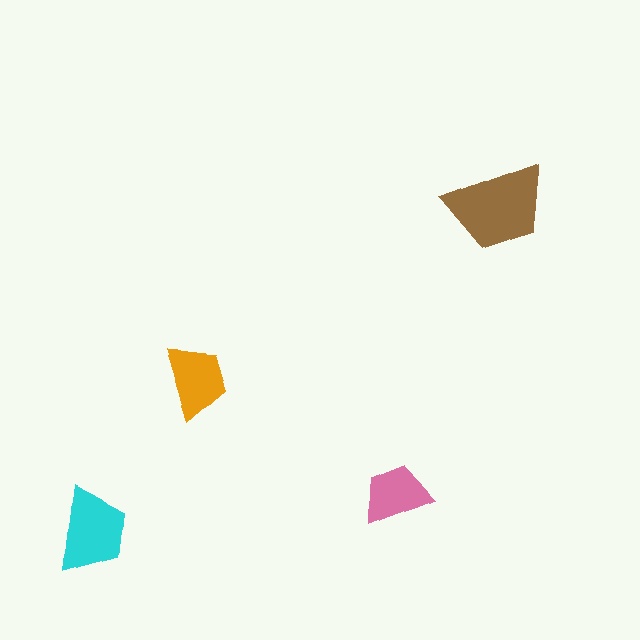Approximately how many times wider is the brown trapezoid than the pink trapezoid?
About 1.5 times wider.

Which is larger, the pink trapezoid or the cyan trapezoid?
The cyan one.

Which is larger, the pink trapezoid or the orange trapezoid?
The orange one.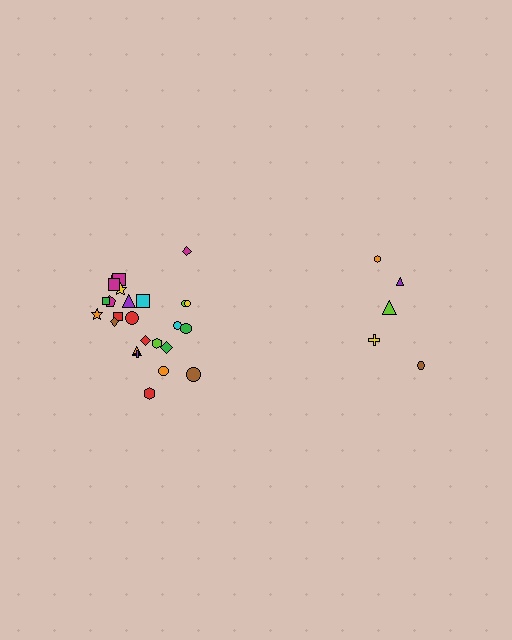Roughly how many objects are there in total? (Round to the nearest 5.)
Roughly 30 objects in total.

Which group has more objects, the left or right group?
The left group.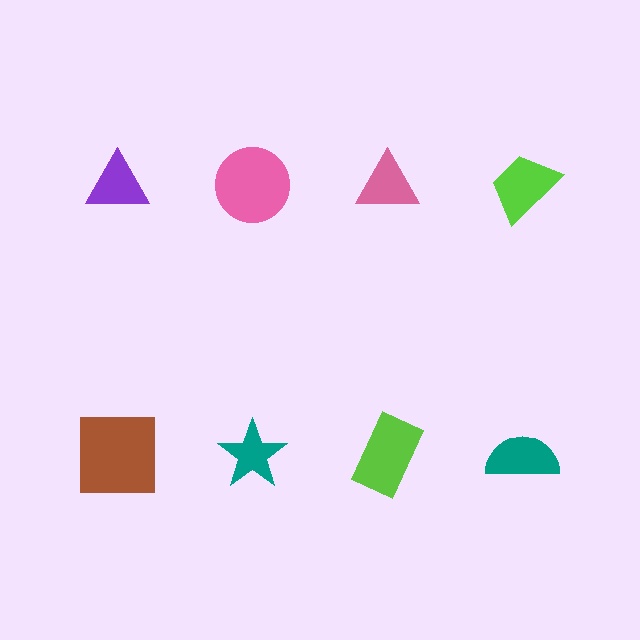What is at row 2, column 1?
A brown square.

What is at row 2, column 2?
A teal star.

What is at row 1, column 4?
A lime trapezoid.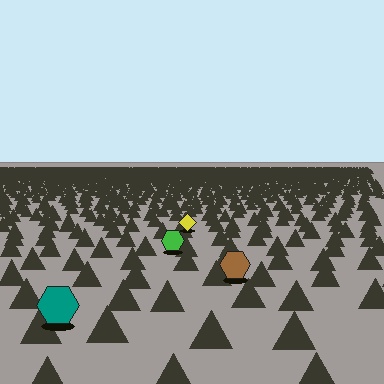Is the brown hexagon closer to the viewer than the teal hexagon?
No. The teal hexagon is closer — you can tell from the texture gradient: the ground texture is coarser near it.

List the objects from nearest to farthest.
From nearest to farthest: the teal hexagon, the brown hexagon, the green hexagon, the yellow diamond.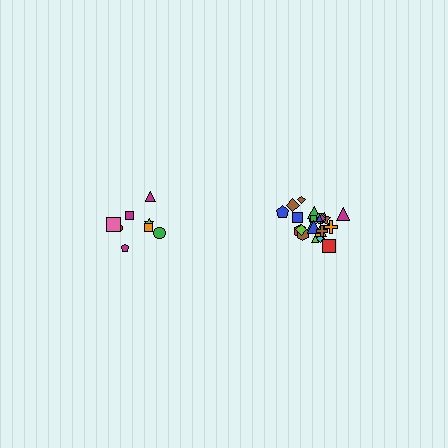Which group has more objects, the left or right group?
The right group.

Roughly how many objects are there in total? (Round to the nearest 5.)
Roughly 35 objects in total.